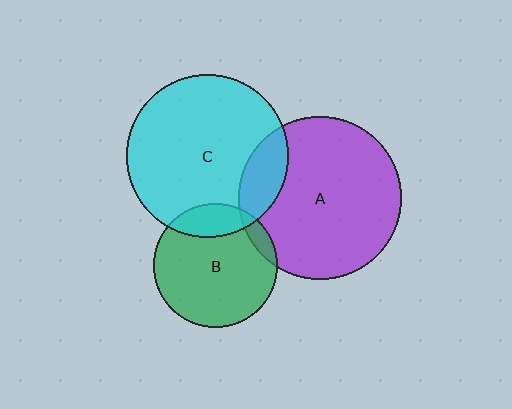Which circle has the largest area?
Circle C (cyan).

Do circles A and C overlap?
Yes.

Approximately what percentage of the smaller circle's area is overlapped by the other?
Approximately 15%.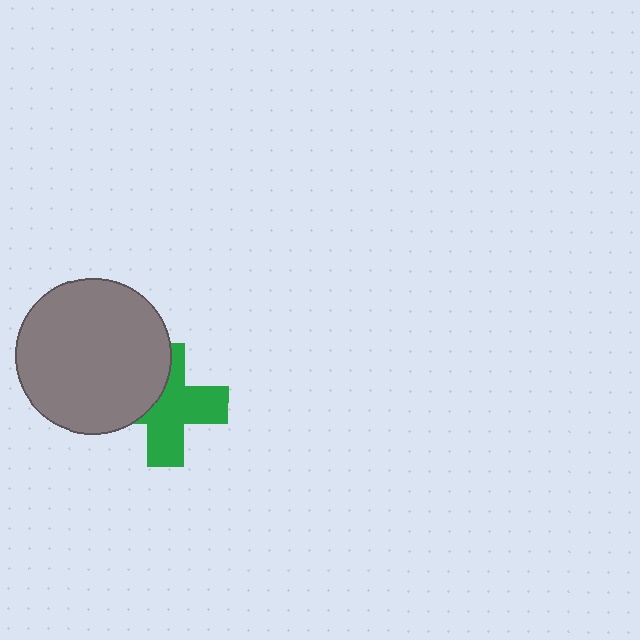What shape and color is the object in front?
The object in front is a gray circle.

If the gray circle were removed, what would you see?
You would see the complete green cross.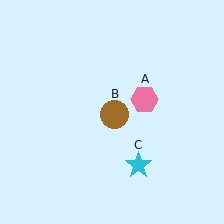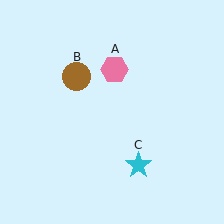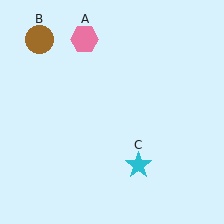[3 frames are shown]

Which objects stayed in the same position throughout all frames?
Cyan star (object C) remained stationary.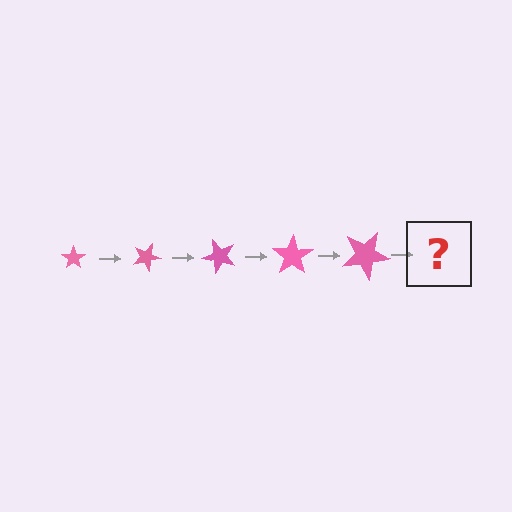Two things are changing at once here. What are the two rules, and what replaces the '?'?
The two rules are that the star grows larger each step and it rotates 25 degrees each step. The '?' should be a star, larger than the previous one and rotated 125 degrees from the start.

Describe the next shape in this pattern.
It should be a star, larger than the previous one and rotated 125 degrees from the start.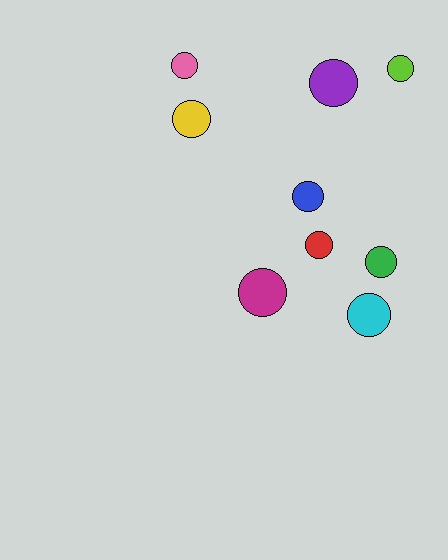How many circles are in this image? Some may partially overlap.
There are 9 circles.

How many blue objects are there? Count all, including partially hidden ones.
There is 1 blue object.